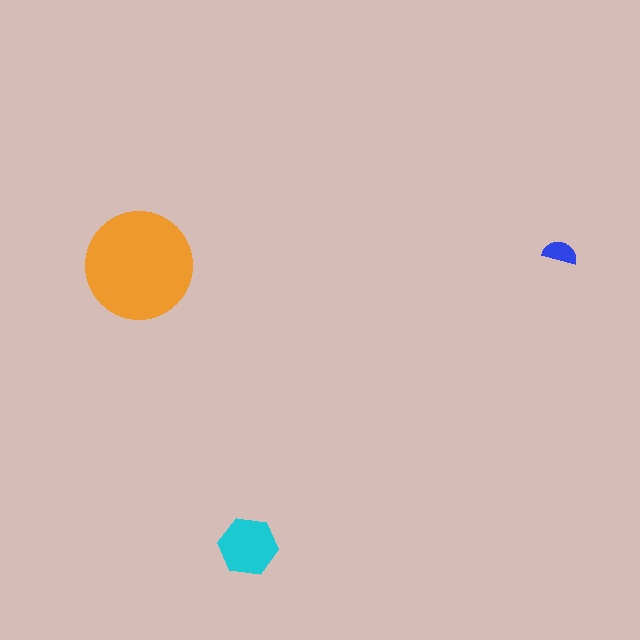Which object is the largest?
The orange circle.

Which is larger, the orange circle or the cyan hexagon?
The orange circle.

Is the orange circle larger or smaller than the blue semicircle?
Larger.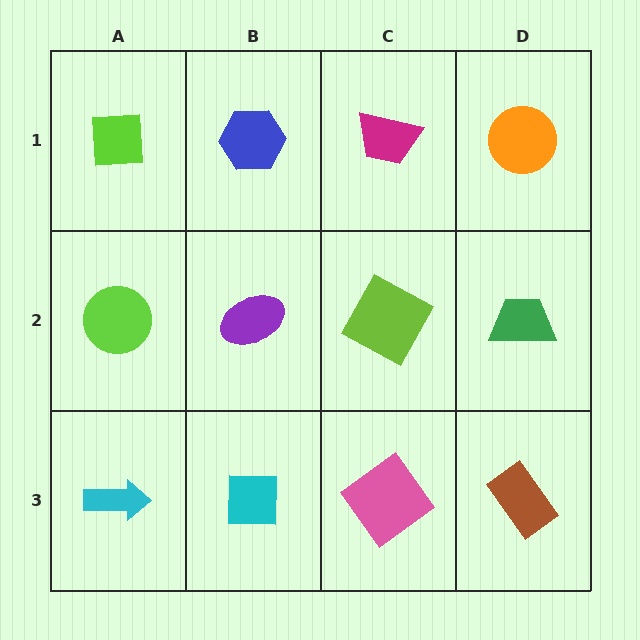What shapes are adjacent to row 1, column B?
A purple ellipse (row 2, column B), a lime square (row 1, column A), a magenta trapezoid (row 1, column C).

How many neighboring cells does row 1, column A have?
2.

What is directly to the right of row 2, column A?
A purple ellipse.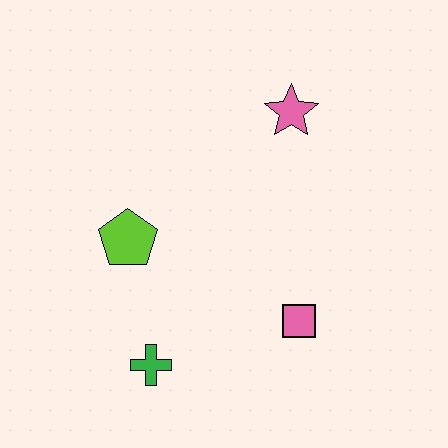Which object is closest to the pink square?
The green cross is closest to the pink square.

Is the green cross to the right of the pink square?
No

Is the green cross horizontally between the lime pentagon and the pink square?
Yes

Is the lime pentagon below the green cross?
No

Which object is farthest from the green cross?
The pink star is farthest from the green cross.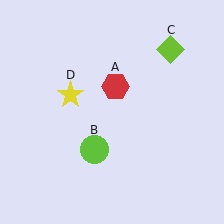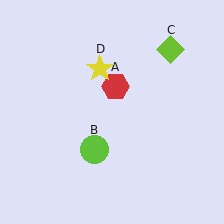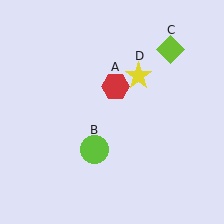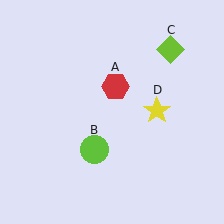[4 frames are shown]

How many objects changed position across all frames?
1 object changed position: yellow star (object D).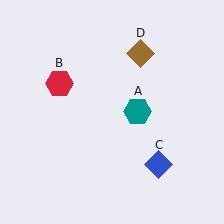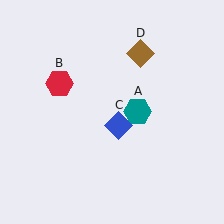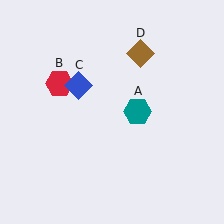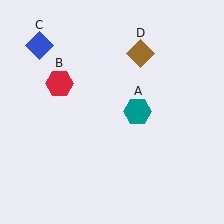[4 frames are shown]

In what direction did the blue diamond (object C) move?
The blue diamond (object C) moved up and to the left.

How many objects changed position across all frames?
1 object changed position: blue diamond (object C).